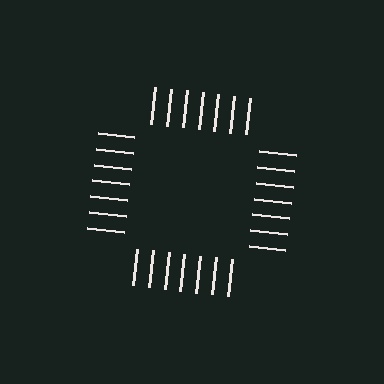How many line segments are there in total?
28 — 7 along each of the 4 edges.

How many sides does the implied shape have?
4 sides — the line-ends trace a square.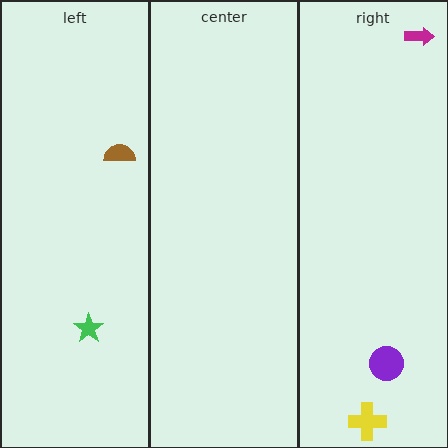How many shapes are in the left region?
2.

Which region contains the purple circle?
The right region.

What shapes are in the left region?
The green star, the brown semicircle.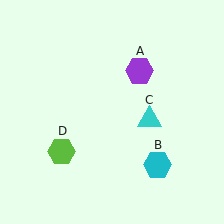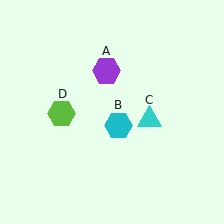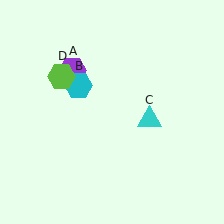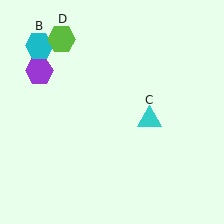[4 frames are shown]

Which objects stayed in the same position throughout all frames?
Cyan triangle (object C) remained stationary.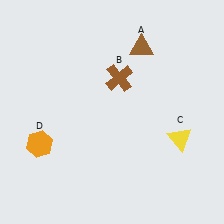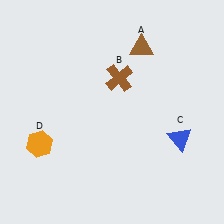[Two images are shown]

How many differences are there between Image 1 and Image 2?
There is 1 difference between the two images.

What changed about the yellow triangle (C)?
In Image 1, C is yellow. In Image 2, it changed to blue.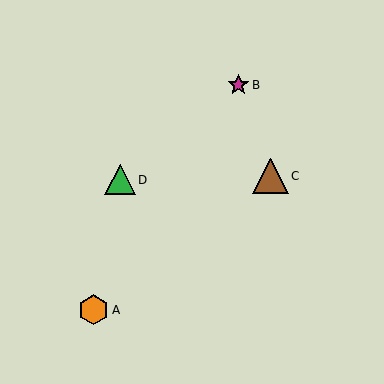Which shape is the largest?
The brown triangle (labeled C) is the largest.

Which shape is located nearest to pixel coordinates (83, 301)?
The orange hexagon (labeled A) at (94, 310) is nearest to that location.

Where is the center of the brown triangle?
The center of the brown triangle is at (271, 176).